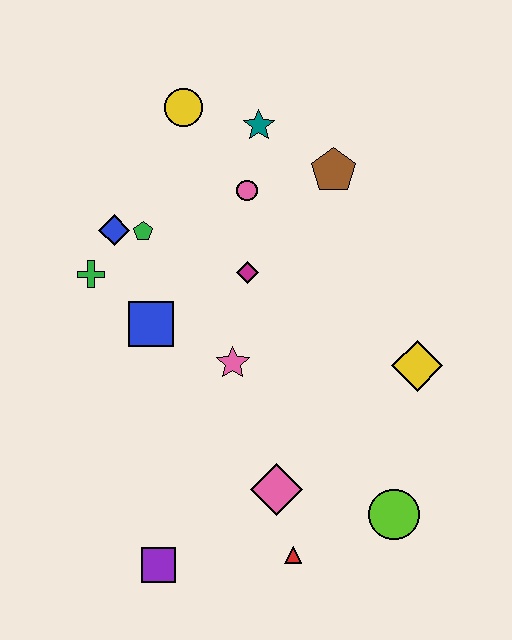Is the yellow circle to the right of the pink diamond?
No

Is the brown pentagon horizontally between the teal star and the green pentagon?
No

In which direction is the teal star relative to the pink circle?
The teal star is above the pink circle.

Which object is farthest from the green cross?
The lime circle is farthest from the green cross.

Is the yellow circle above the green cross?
Yes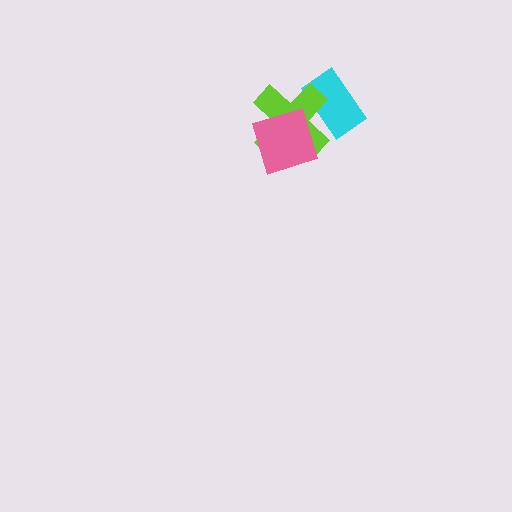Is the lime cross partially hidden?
Yes, it is partially covered by another shape.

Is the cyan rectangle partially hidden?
Yes, it is partially covered by another shape.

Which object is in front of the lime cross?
The pink diamond is in front of the lime cross.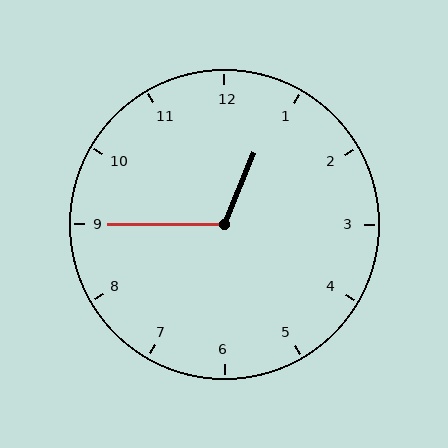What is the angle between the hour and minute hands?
Approximately 112 degrees.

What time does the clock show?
12:45.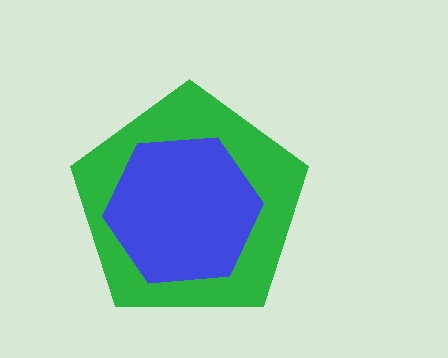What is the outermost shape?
The green pentagon.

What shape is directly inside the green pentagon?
The blue hexagon.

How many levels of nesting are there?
2.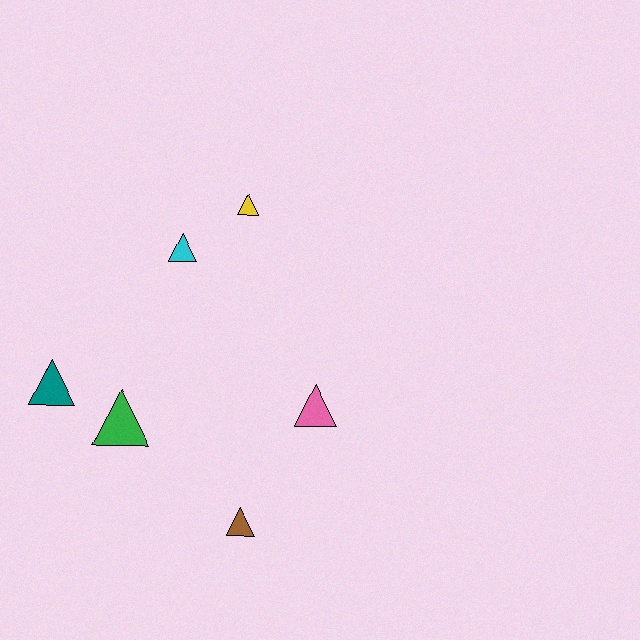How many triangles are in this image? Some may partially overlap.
There are 6 triangles.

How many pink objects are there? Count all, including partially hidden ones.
There is 1 pink object.